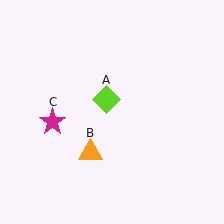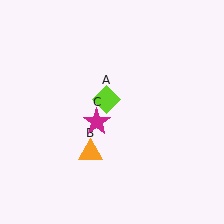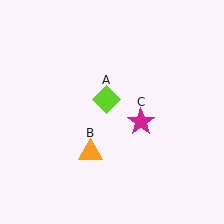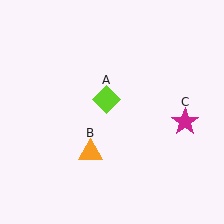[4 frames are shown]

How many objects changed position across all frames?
1 object changed position: magenta star (object C).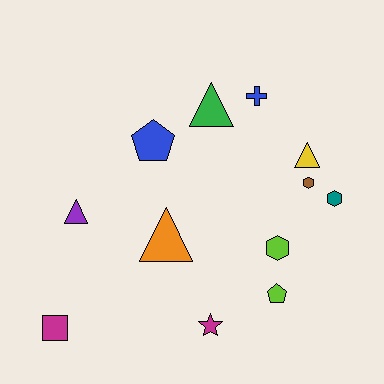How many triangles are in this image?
There are 4 triangles.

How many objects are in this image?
There are 12 objects.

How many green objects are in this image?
There is 1 green object.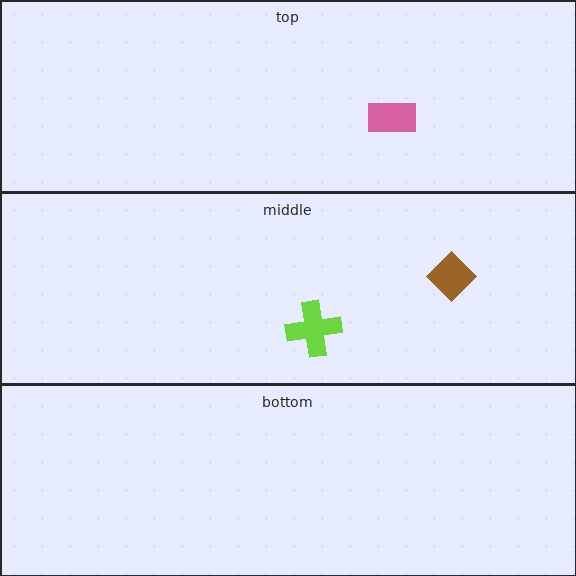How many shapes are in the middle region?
2.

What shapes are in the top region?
The pink rectangle.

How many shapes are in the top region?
1.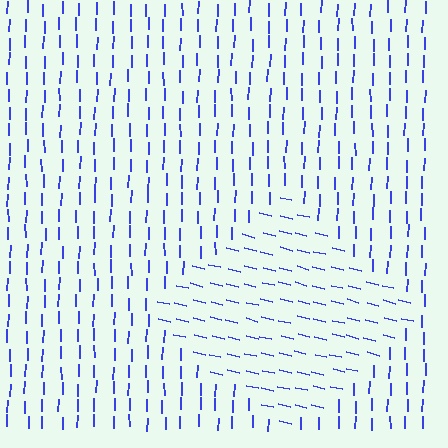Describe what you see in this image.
The image is filled with small blue line segments. A diamond region in the image has lines oriented differently from the surrounding lines, creating a visible texture boundary.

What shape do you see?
I see a diamond.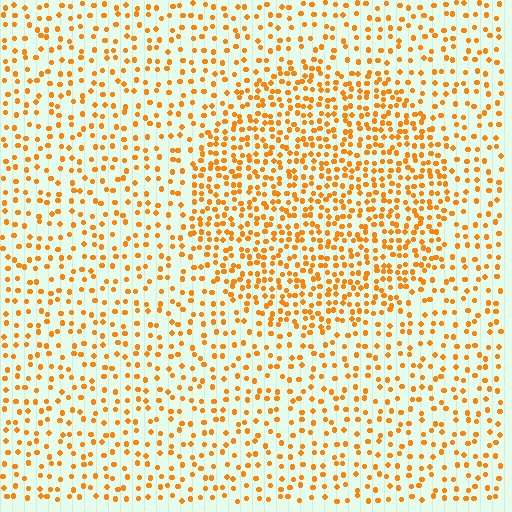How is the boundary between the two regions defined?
The boundary is defined by a change in element density (approximately 1.9x ratio). All elements are the same color, size, and shape.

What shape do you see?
I see a circle.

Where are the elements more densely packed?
The elements are more densely packed inside the circle boundary.